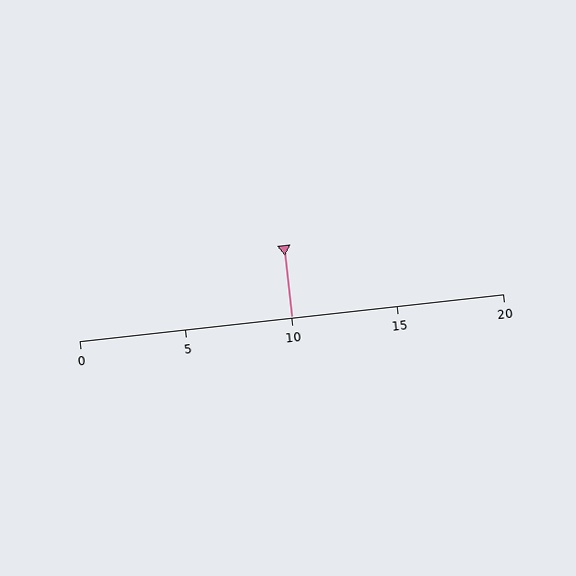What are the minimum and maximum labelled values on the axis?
The axis runs from 0 to 20.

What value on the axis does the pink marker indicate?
The marker indicates approximately 10.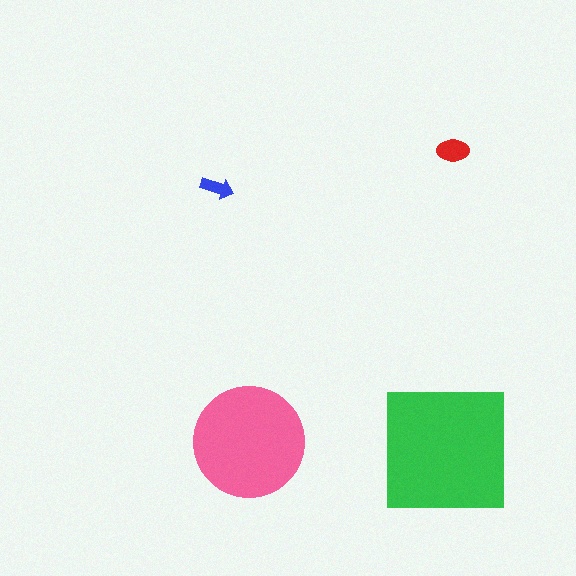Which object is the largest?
The green square.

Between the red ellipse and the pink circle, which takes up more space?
The pink circle.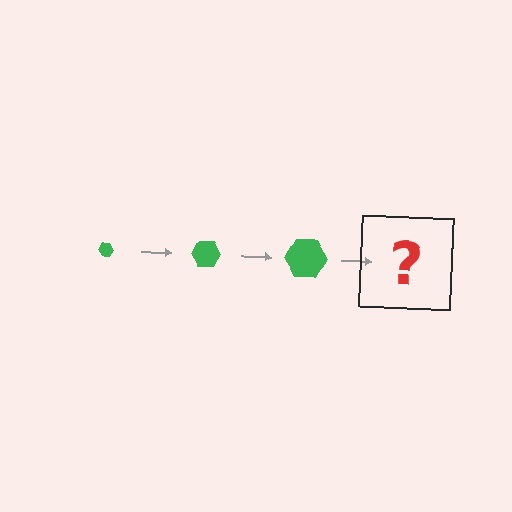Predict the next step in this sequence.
The next step is a green hexagon, larger than the previous one.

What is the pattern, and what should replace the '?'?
The pattern is that the hexagon gets progressively larger each step. The '?' should be a green hexagon, larger than the previous one.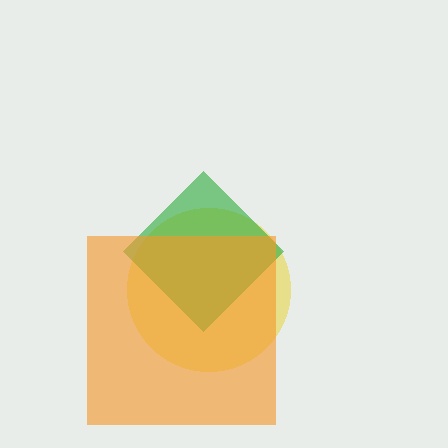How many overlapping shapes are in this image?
There are 3 overlapping shapes in the image.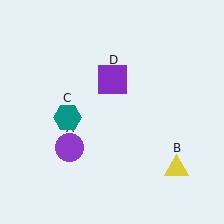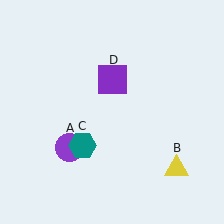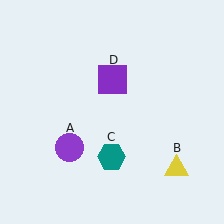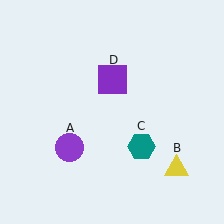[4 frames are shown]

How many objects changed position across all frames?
1 object changed position: teal hexagon (object C).